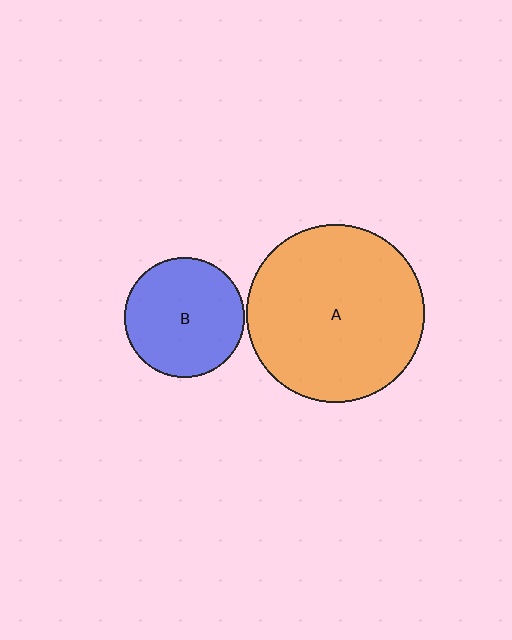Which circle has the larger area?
Circle A (orange).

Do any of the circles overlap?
No, none of the circles overlap.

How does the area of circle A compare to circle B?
Approximately 2.2 times.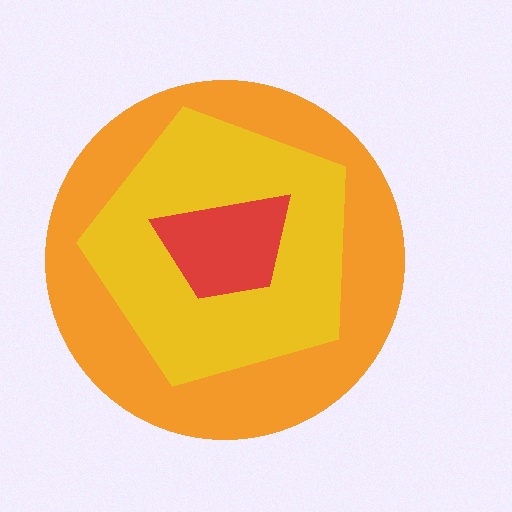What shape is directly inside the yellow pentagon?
The red trapezoid.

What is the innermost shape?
The red trapezoid.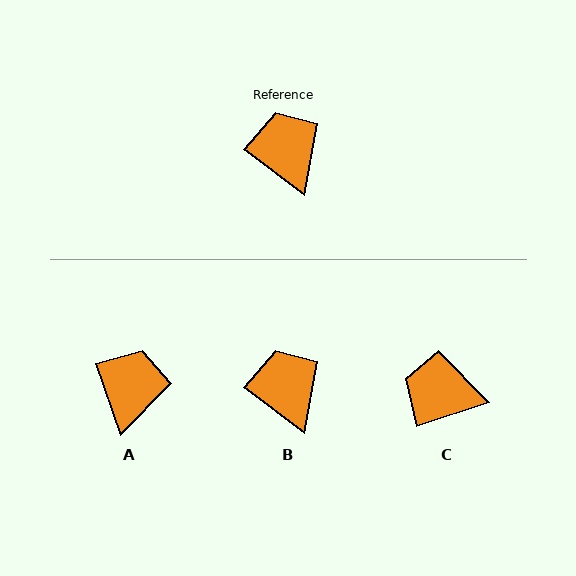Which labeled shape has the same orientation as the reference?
B.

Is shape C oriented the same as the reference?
No, it is off by about 55 degrees.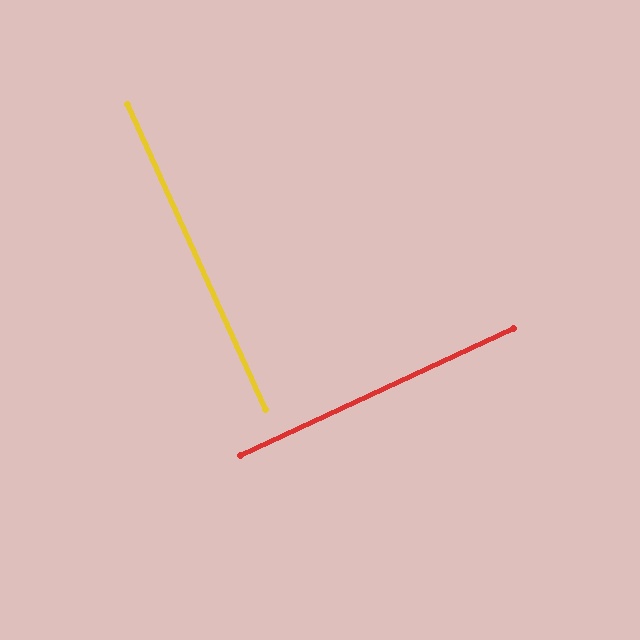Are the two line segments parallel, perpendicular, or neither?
Perpendicular — they meet at approximately 89°.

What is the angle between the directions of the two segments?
Approximately 89 degrees.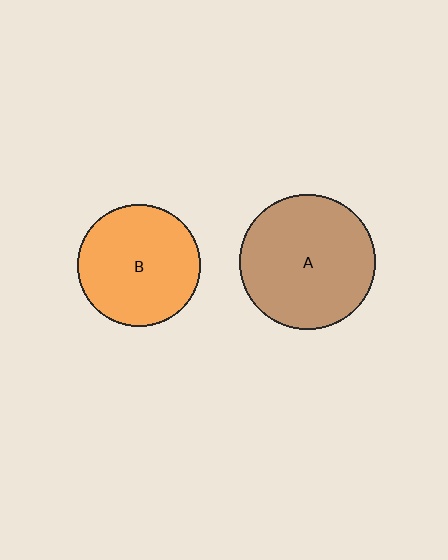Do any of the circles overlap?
No, none of the circles overlap.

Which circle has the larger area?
Circle A (brown).